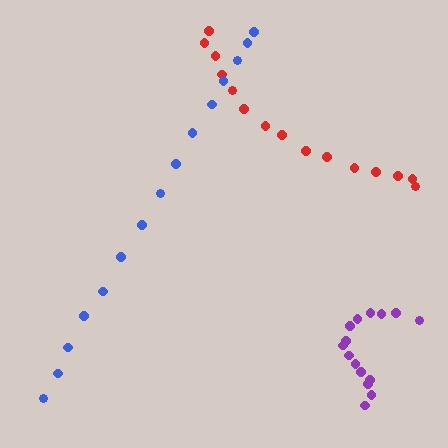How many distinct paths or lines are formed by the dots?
There are 3 distinct paths.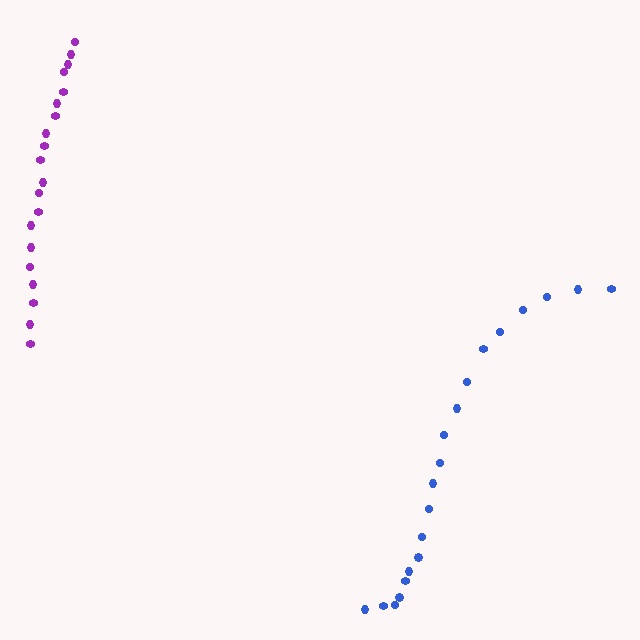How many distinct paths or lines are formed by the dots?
There are 2 distinct paths.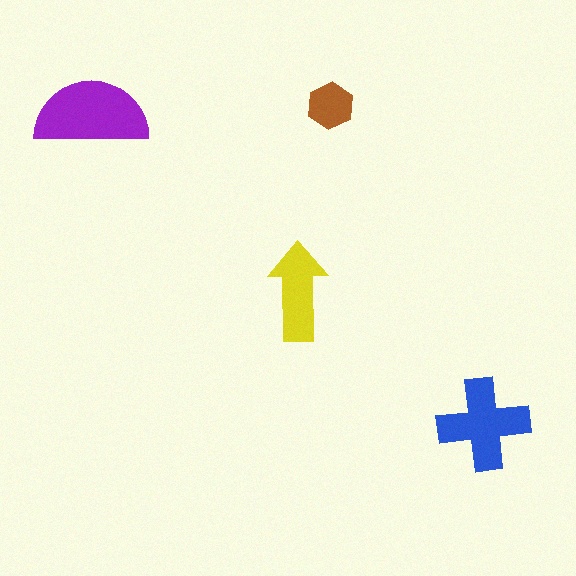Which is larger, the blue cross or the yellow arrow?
The blue cross.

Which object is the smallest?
The brown hexagon.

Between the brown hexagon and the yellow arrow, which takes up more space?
The yellow arrow.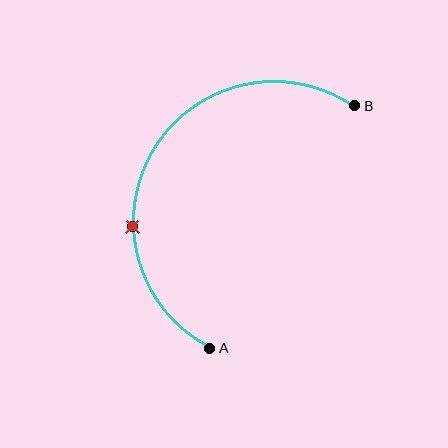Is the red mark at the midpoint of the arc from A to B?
No. The red mark lies on the arc but is closer to endpoint A. The arc midpoint would be at the point on the curve equidistant along the arc from both A and B.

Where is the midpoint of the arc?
The arc midpoint is the point on the curve farthest from the straight line joining A and B. It sits to the left of that line.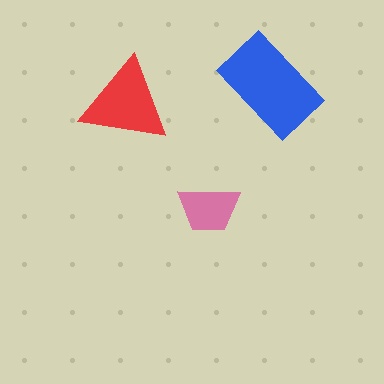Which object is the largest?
The blue rectangle.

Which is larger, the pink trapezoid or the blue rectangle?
The blue rectangle.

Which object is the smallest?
The pink trapezoid.